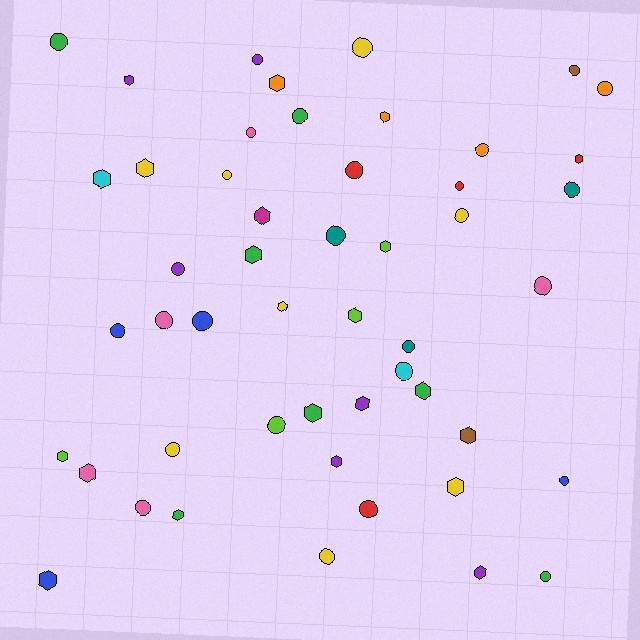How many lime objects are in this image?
There are 4 lime objects.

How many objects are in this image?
There are 50 objects.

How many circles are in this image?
There are 28 circles.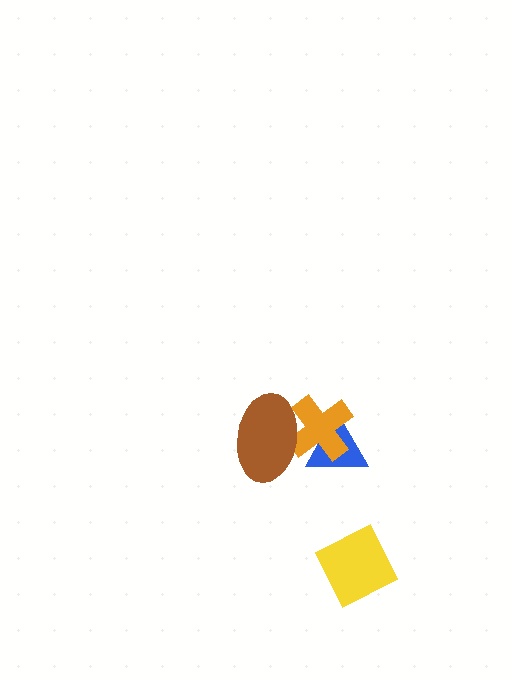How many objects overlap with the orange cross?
2 objects overlap with the orange cross.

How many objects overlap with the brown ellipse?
2 objects overlap with the brown ellipse.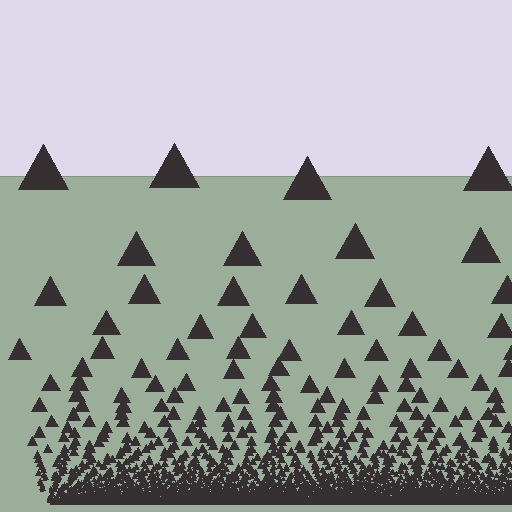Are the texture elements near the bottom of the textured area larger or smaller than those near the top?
Smaller. The gradient is inverted — elements near the bottom are smaller and denser.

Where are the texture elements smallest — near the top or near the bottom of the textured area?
Near the bottom.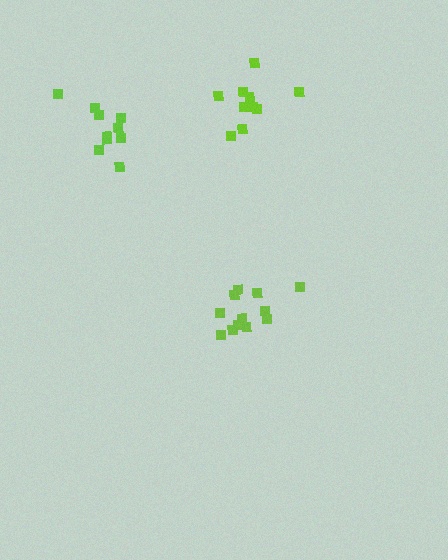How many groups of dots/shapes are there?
There are 3 groups.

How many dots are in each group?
Group 1: 10 dots, Group 2: 12 dots, Group 3: 10 dots (32 total).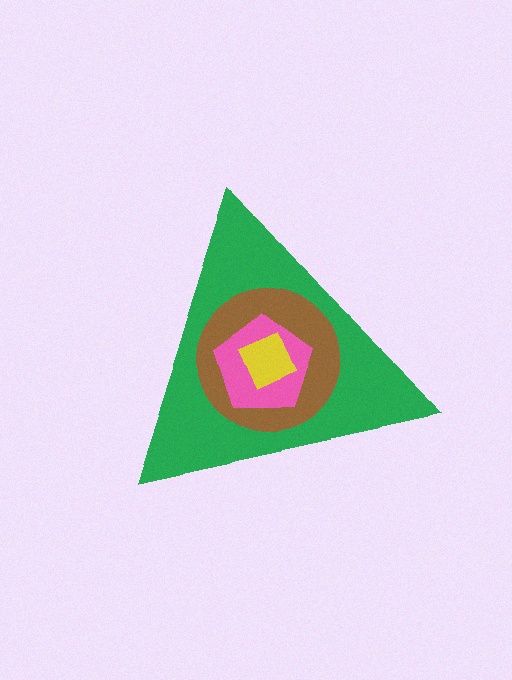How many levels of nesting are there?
4.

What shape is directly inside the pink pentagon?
The yellow diamond.